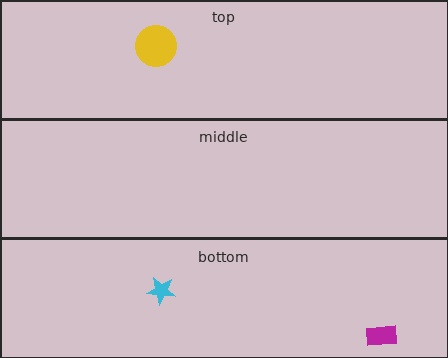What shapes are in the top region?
The yellow circle.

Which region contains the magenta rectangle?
The bottom region.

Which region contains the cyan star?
The bottom region.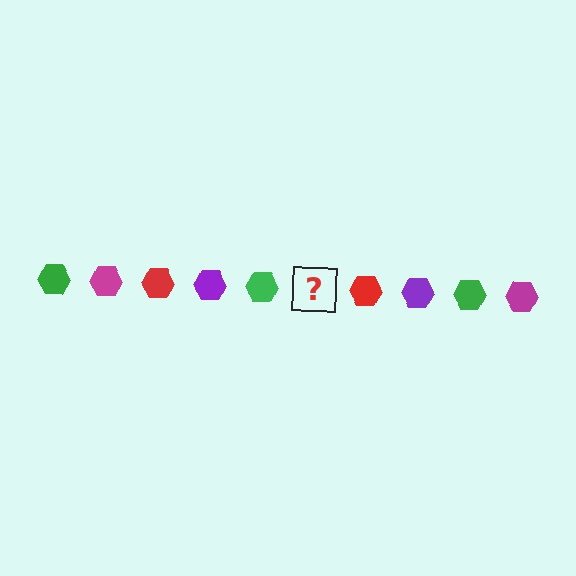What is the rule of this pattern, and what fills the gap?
The rule is that the pattern cycles through green, magenta, red, purple hexagons. The gap should be filled with a magenta hexagon.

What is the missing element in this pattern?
The missing element is a magenta hexagon.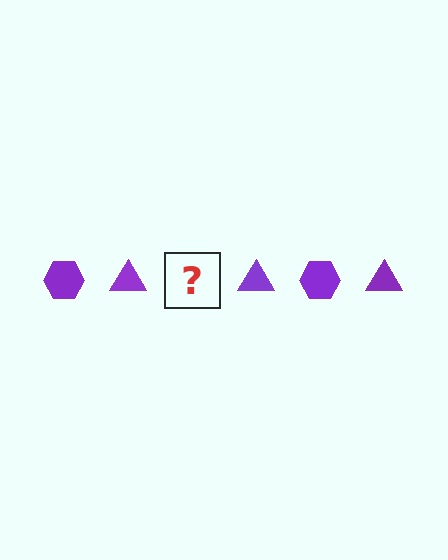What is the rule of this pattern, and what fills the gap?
The rule is that the pattern cycles through hexagon, triangle shapes in purple. The gap should be filled with a purple hexagon.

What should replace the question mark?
The question mark should be replaced with a purple hexagon.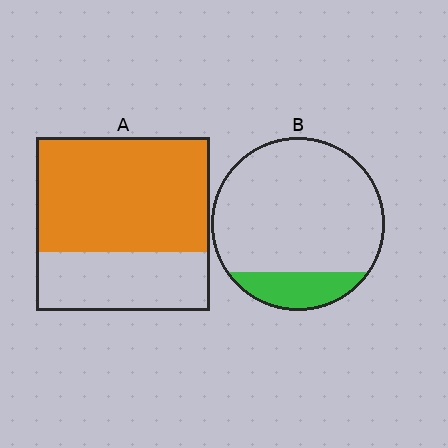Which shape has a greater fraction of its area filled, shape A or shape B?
Shape A.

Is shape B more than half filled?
No.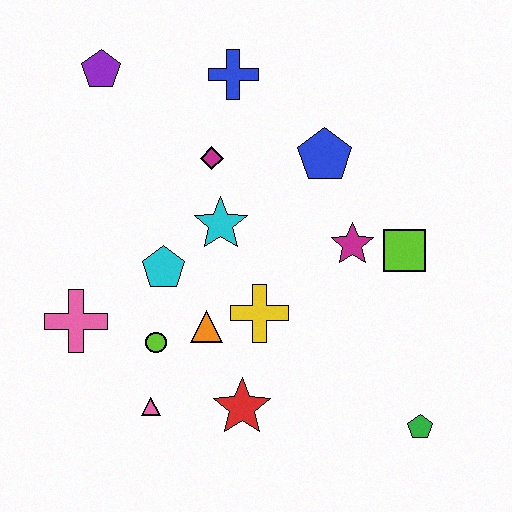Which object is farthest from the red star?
The purple pentagon is farthest from the red star.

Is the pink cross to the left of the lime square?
Yes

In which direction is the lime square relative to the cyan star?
The lime square is to the right of the cyan star.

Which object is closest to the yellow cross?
The orange triangle is closest to the yellow cross.